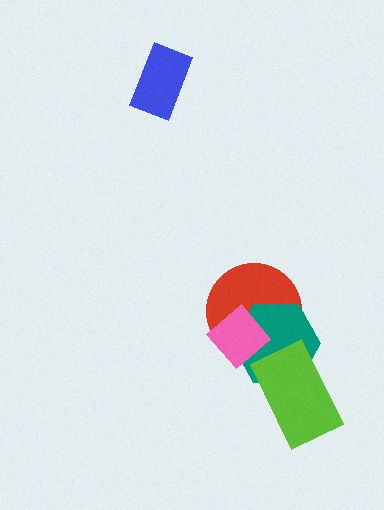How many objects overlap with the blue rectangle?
0 objects overlap with the blue rectangle.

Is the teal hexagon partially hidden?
Yes, it is partially covered by another shape.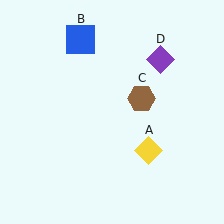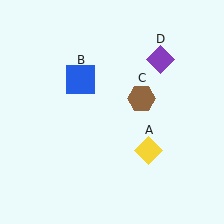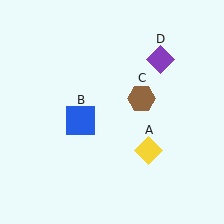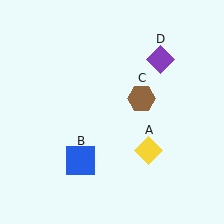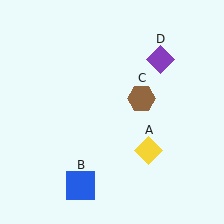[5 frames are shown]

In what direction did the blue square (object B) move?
The blue square (object B) moved down.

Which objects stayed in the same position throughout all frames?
Yellow diamond (object A) and brown hexagon (object C) and purple diamond (object D) remained stationary.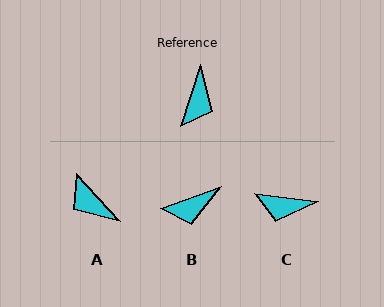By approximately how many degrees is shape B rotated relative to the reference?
Approximately 53 degrees clockwise.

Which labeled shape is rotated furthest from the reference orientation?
A, about 119 degrees away.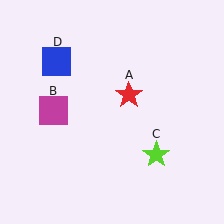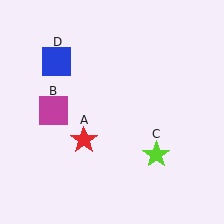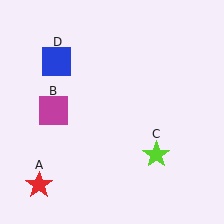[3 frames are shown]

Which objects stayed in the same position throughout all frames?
Magenta square (object B) and lime star (object C) and blue square (object D) remained stationary.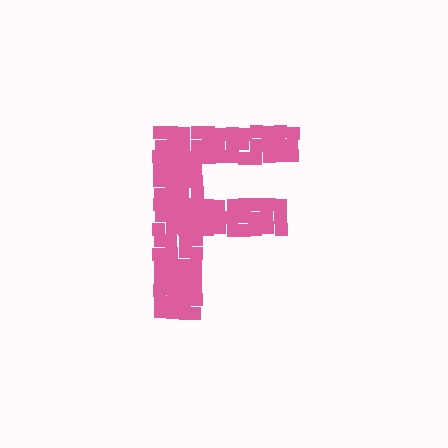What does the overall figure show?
The overall figure shows the letter F.